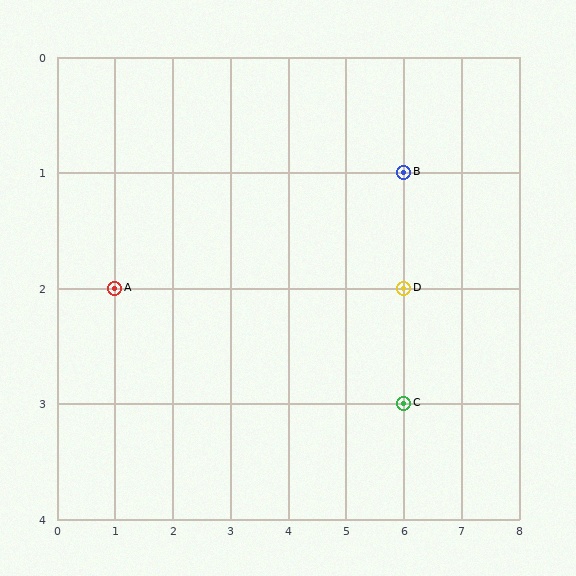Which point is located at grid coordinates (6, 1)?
Point B is at (6, 1).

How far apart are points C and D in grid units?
Points C and D are 1 row apart.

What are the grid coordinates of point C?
Point C is at grid coordinates (6, 3).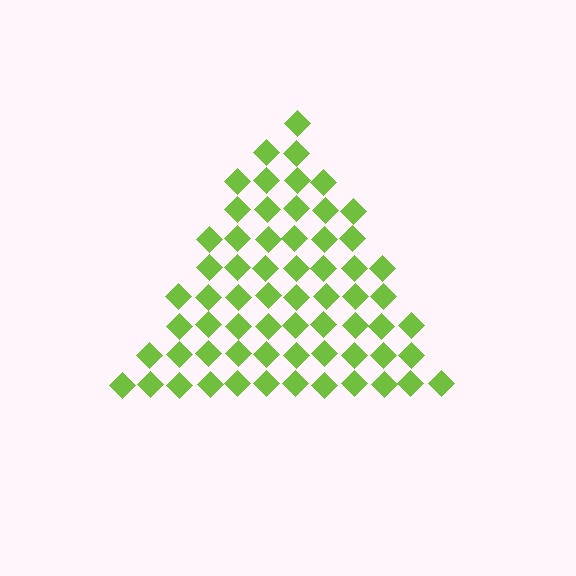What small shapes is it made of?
It is made of small diamonds.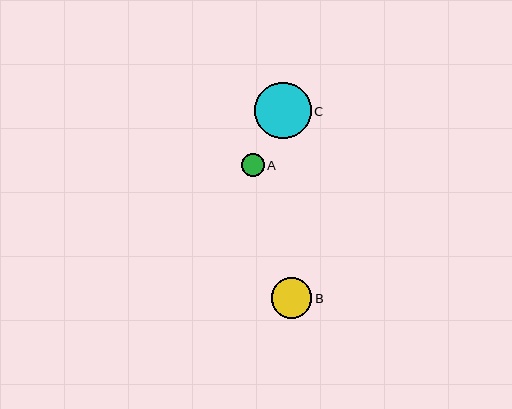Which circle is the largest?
Circle C is the largest with a size of approximately 57 pixels.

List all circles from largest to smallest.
From largest to smallest: C, B, A.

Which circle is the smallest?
Circle A is the smallest with a size of approximately 23 pixels.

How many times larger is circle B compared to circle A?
Circle B is approximately 1.8 times the size of circle A.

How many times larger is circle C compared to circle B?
Circle C is approximately 1.4 times the size of circle B.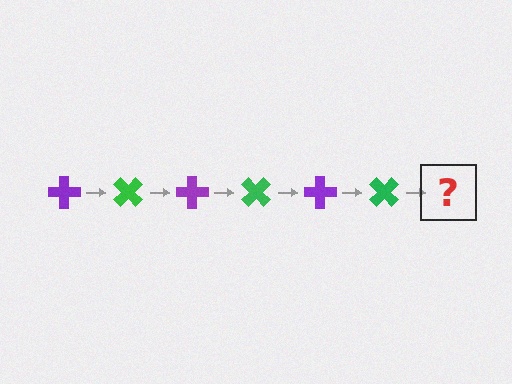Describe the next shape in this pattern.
It should be a purple cross, rotated 270 degrees from the start.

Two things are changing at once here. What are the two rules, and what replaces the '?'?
The two rules are that it rotates 45 degrees each step and the color cycles through purple and green. The '?' should be a purple cross, rotated 270 degrees from the start.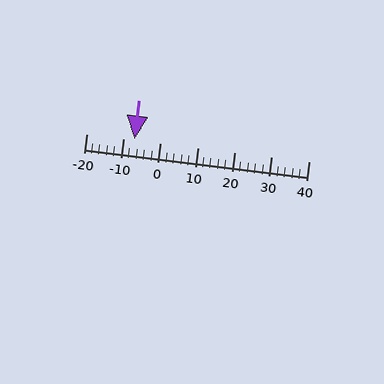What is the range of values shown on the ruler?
The ruler shows values from -20 to 40.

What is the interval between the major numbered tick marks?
The major tick marks are spaced 10 units apart.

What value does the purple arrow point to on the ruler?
The purple arrow points to approximately -7.